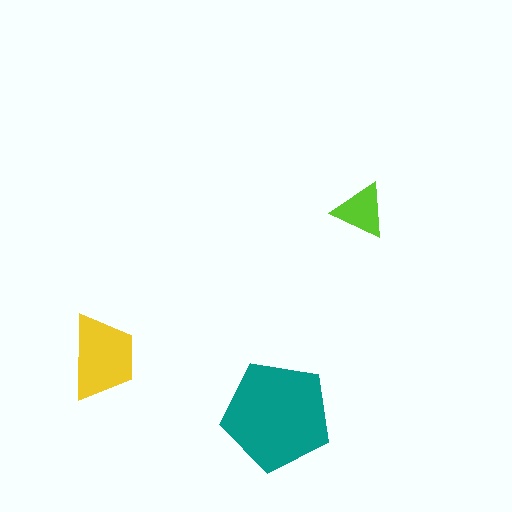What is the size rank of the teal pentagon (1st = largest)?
1st.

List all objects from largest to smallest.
The teal pentagon, the yellow trapezoid, the lime triangle.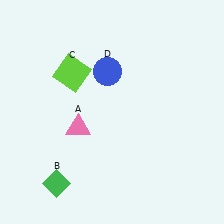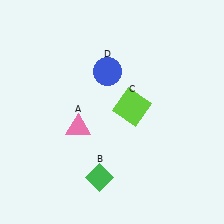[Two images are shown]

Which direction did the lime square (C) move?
The lime square (C) moved right.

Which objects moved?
The objects that moved are: the green diamond (B), the lime square (C).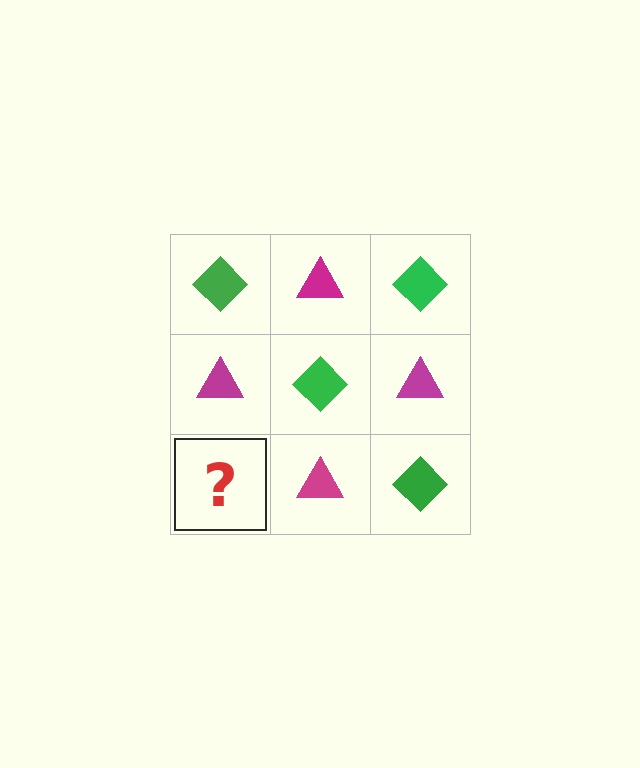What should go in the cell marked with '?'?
The missing cell should contain a green diamond.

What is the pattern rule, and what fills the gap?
The rule is that it alternates green diamond and magenta triangle in a checkerboard pattern. The gap should be filled with a green diamond.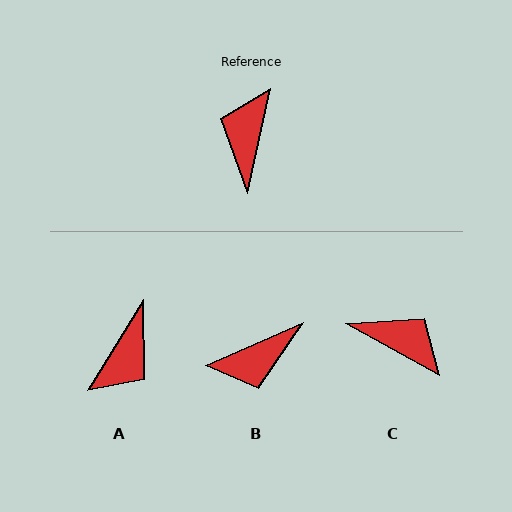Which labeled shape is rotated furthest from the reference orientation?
A, about 161 degrees away.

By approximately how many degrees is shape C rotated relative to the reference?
Approximately 106 degrees clockwise.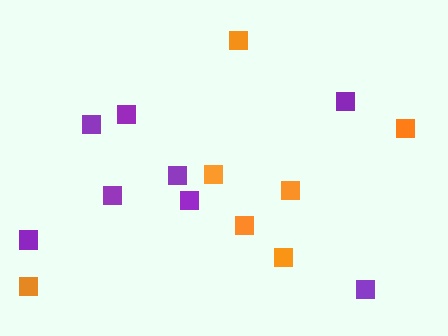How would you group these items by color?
There are 2 groups: one group of orange squares (7) and one group of purple squares (8).